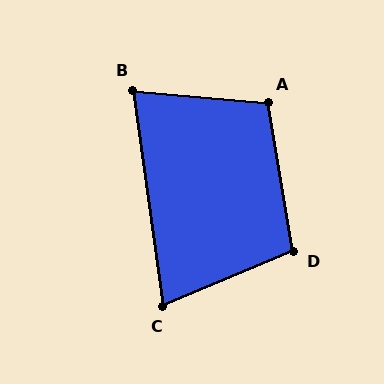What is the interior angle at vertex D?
Approximately 103 degrees (obtuse).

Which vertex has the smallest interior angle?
C, at approximately 75 degrees.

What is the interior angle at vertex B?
Approximately 77 degrees (acute).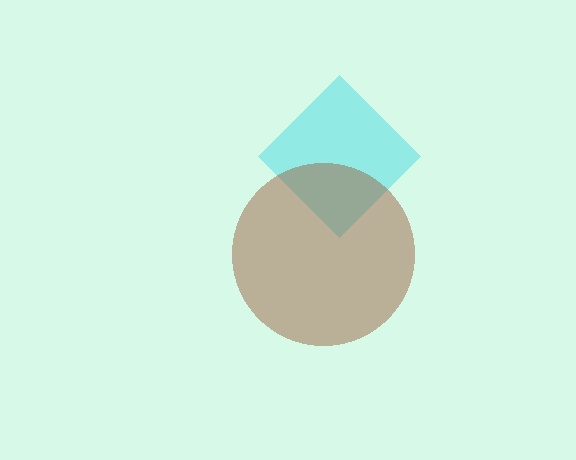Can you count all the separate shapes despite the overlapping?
Yes, there are 2 separate shapes.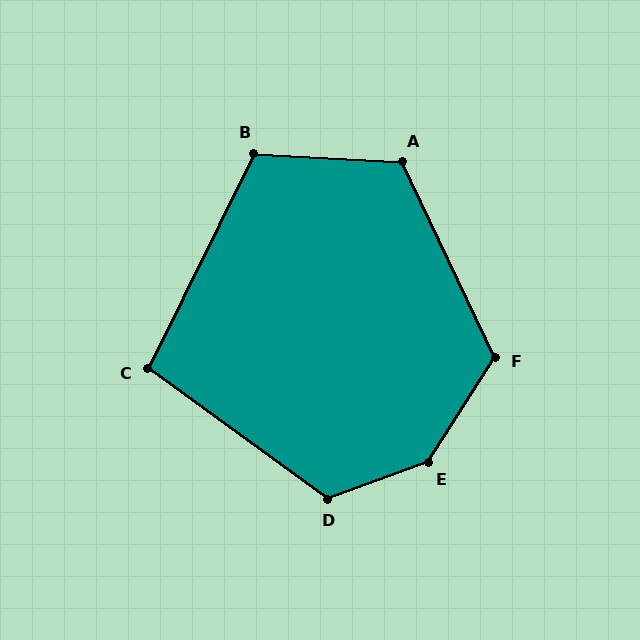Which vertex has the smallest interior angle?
C, at approximately 100 degrees.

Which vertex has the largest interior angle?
E, at approximately 142 degrees.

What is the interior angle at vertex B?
Approximately 113 degrees (obtuse).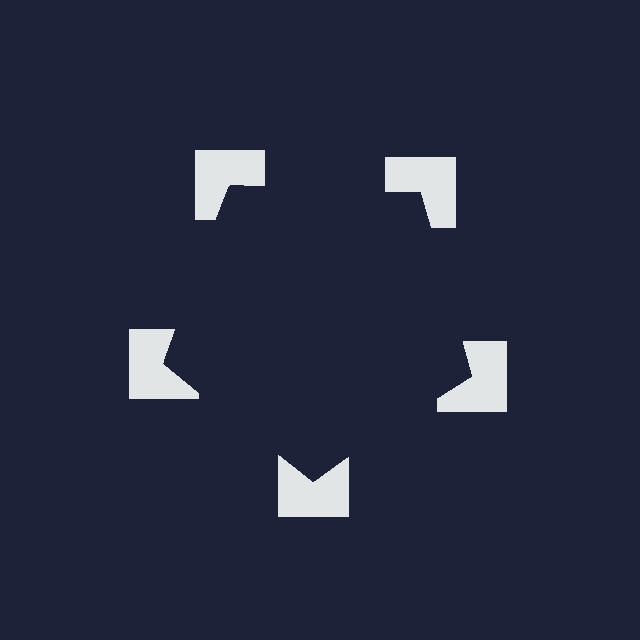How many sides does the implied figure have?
5 sides.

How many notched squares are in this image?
There are 5 — one at each vertex of the illusory pentagon.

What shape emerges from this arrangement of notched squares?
An illusory pentagon — its edges are inferred from the aligned wedge cuts in the notched squares, not physically drawn.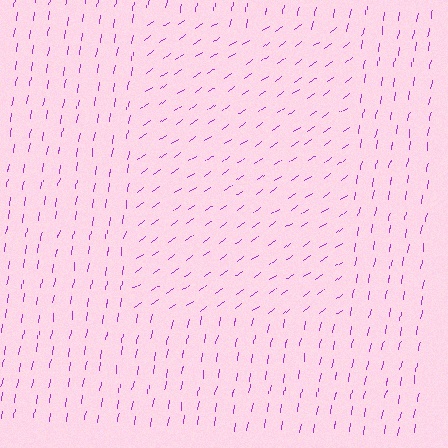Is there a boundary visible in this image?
Yes, there is a texture boundary formed by a change in line orientation.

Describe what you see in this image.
The image is filled with small purple line segments. A rectangle region in the image has lines oriented differently from the surrounding lines, creating a visible texture boundary.